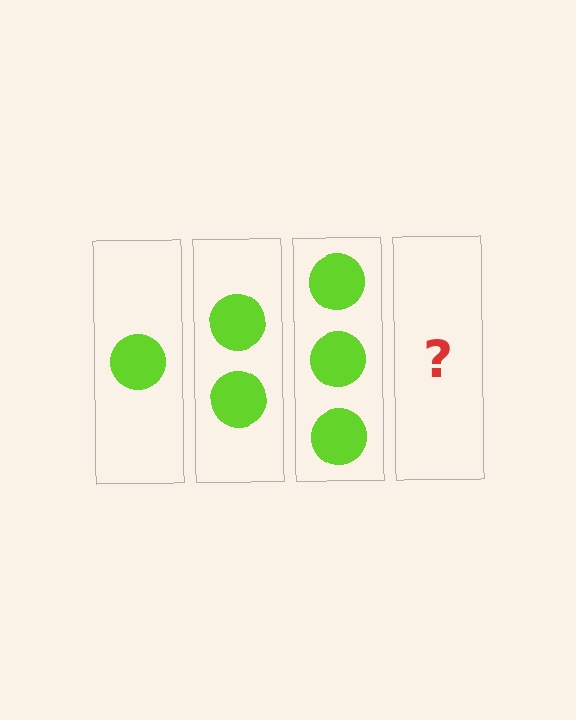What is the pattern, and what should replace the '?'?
The pattern is that each step adds one more circle. The '?' should be 4 circles.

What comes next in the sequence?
The next element should be 4 circles.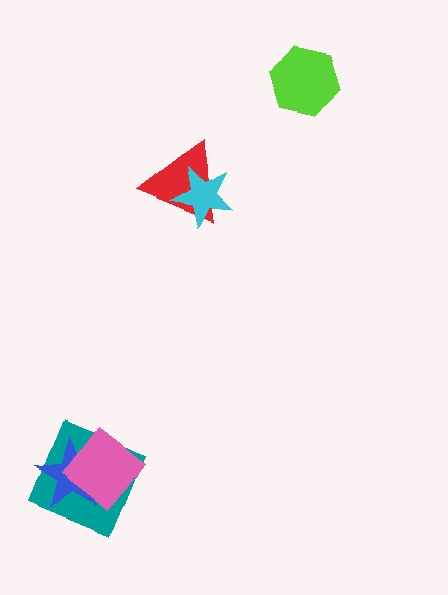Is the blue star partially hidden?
Yes, it is partially covered by another shape.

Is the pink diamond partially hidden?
No, no other shape covers it.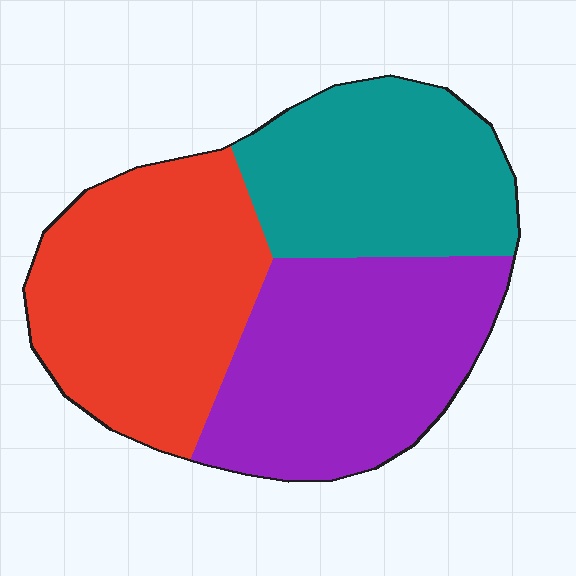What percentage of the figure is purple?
Purple takes up about one third (1/3) of the figure.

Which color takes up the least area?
Teal, at roughly 30%.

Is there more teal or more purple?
Purple.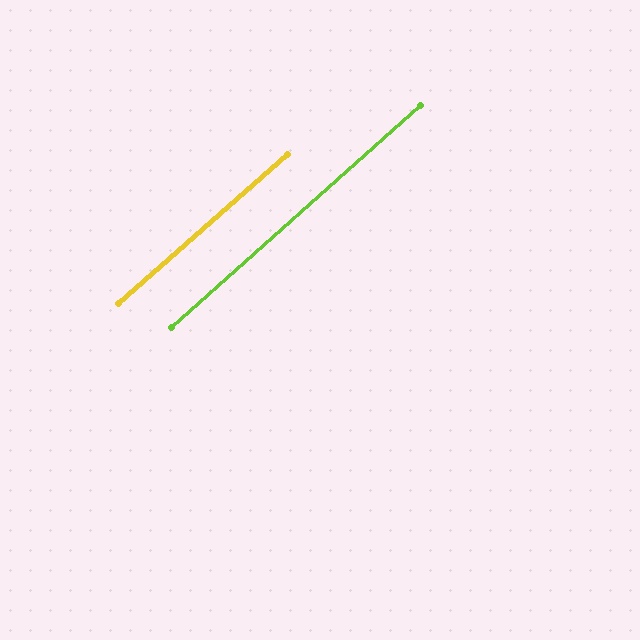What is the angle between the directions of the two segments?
Approximately 0 degrees.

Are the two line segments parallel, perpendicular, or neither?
Parallel — their directions differ by only 0.3°.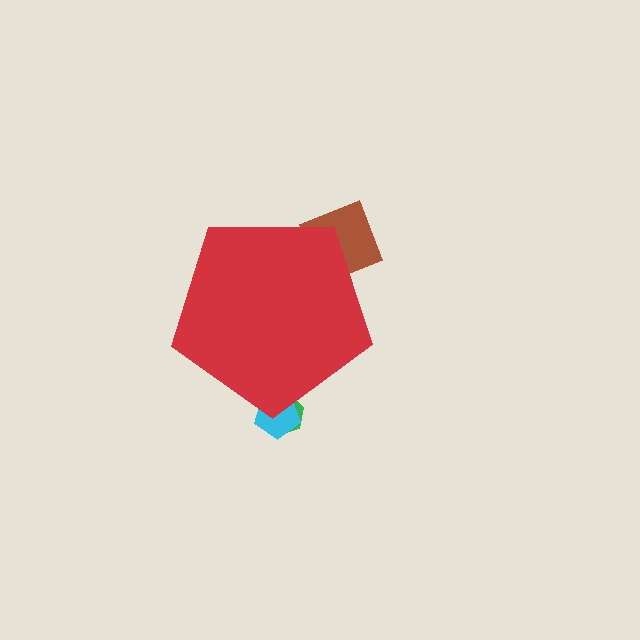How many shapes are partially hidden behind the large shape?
3 shapes are partially hidden.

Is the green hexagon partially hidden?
Yes, the green hexagon is partially hidden behind the red pentagon.